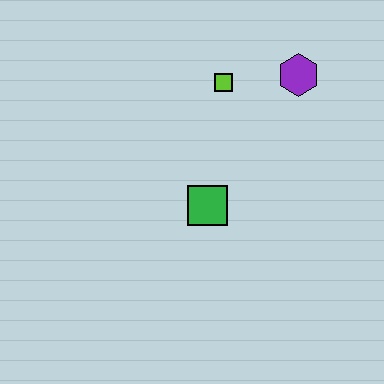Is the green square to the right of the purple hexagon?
No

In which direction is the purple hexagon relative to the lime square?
The purple hexagon is to the right of the lime square.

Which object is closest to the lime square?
The purple hexagon is closest to the lime square.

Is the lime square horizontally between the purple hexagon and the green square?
Yes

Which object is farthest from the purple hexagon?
The green square is farthest from the purple hexagon.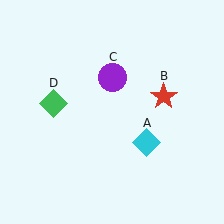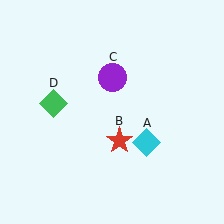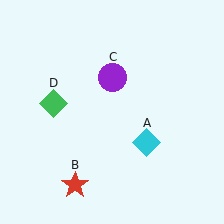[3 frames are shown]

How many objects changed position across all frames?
1 object changed position: red star (object B).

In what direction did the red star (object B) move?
The red star (object B) moved down and to the left.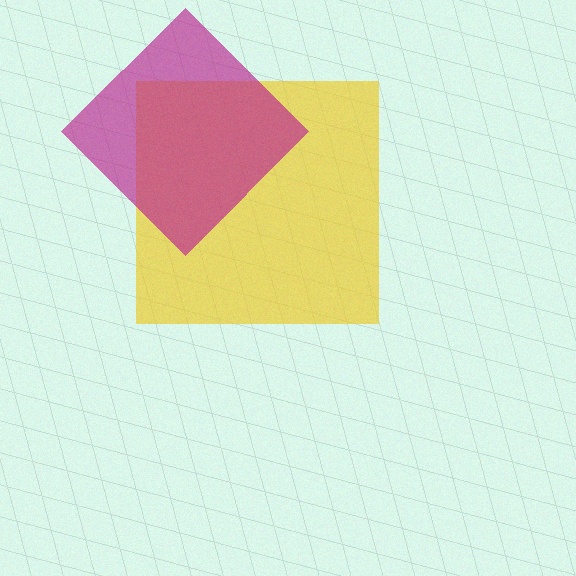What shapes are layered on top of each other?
The layered shapes are: a yellow square, a magenta diamond.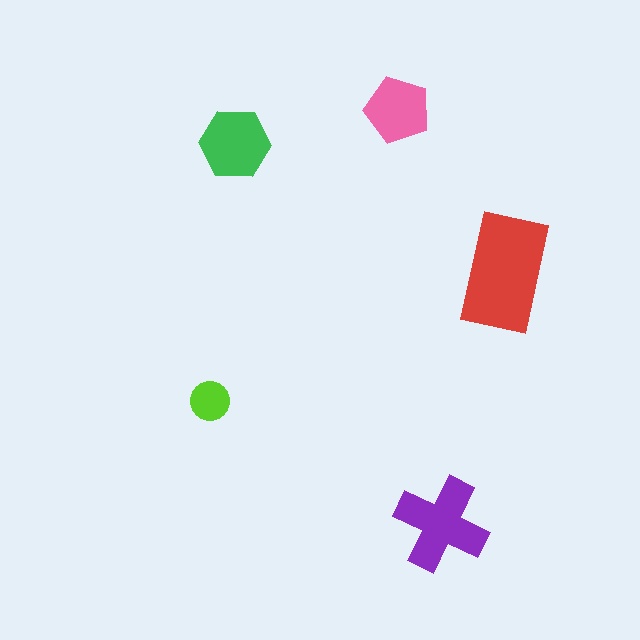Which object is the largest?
The red rectangle.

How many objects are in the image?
There are 5 objects in the image.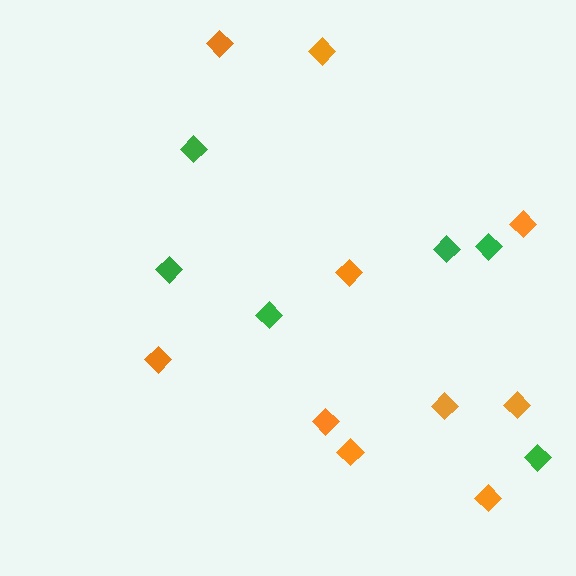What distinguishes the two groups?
There are 2 groups: one group of orange diamonds (10) and one group of green diamonds (6).